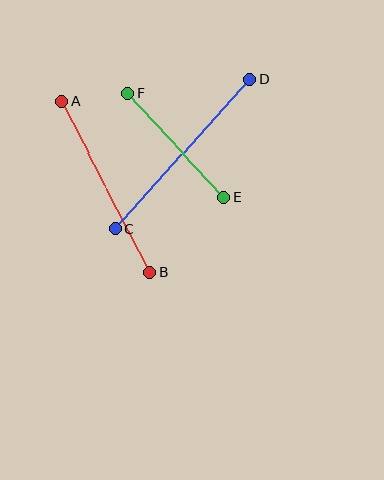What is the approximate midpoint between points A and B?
The midpoint is at approximately (105, 187) pixels.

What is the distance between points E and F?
The distance is approximately 142 pixels.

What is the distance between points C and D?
The distance is approximately 200 pixels.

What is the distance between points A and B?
The distance is approximately 192 pixels.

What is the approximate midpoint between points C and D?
The midpoint is at approximately (182, 154) pixels.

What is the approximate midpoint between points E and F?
The midpoint is at approximately (176, 145) pixels.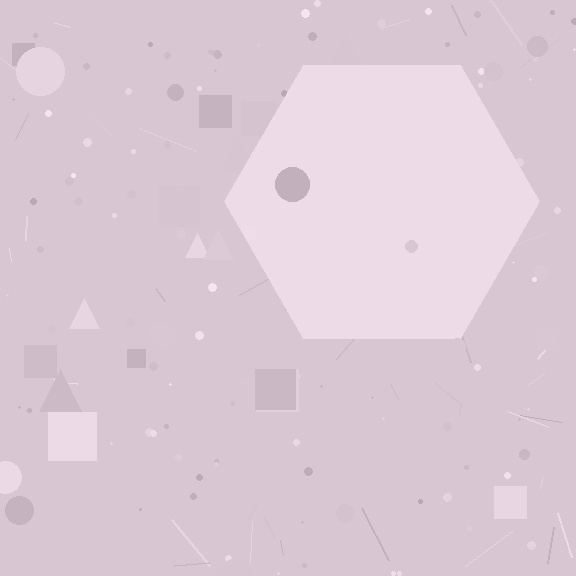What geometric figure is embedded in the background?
A hexagon is embedded in the background.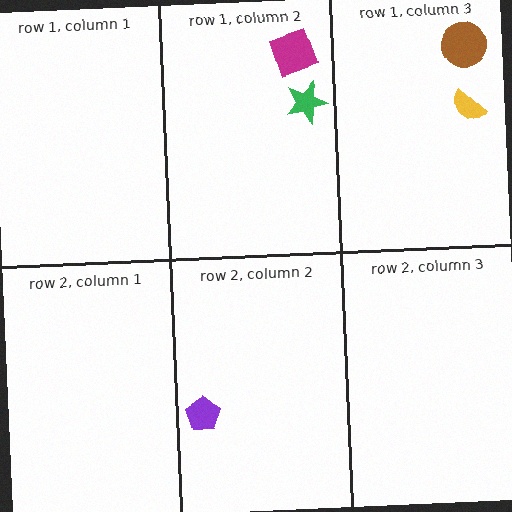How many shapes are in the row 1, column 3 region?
2.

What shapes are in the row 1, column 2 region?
The magenta diamond, the green star.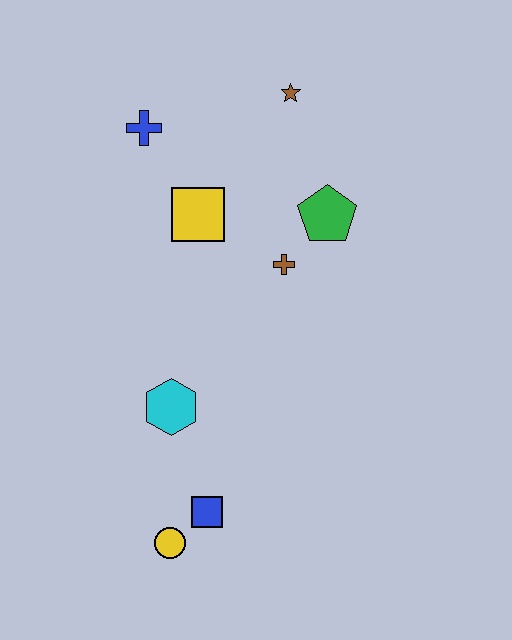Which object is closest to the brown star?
The green pentagon is closest to the brown star.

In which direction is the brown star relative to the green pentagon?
The brown star is above the green pentagon.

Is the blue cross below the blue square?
No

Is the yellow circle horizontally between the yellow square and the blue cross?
Yes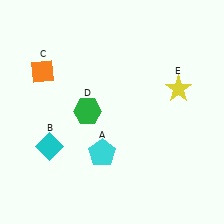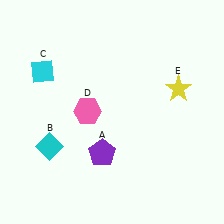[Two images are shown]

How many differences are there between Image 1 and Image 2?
There are 3 differences between the two images.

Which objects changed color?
A changed from cyan to purple. C changed from orange to cyan. D changed from green to pink.